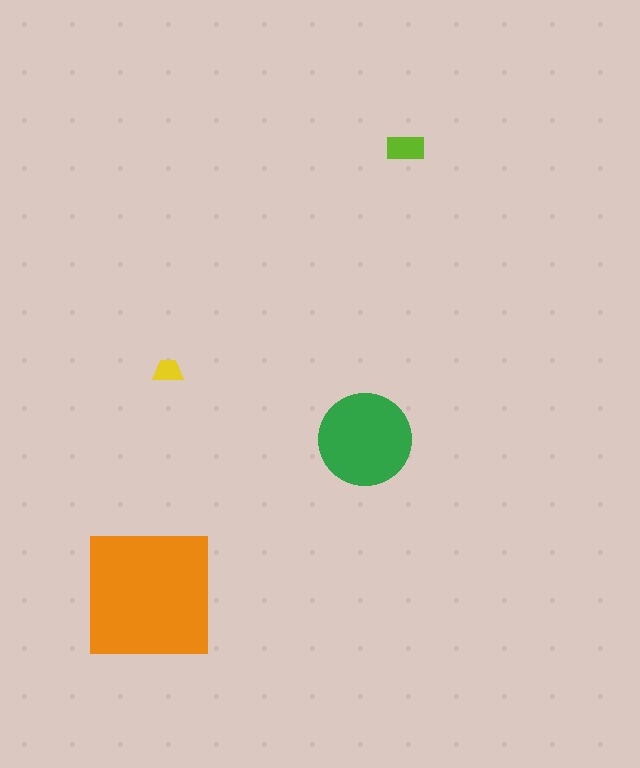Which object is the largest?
The orange square.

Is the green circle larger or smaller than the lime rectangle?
Larger.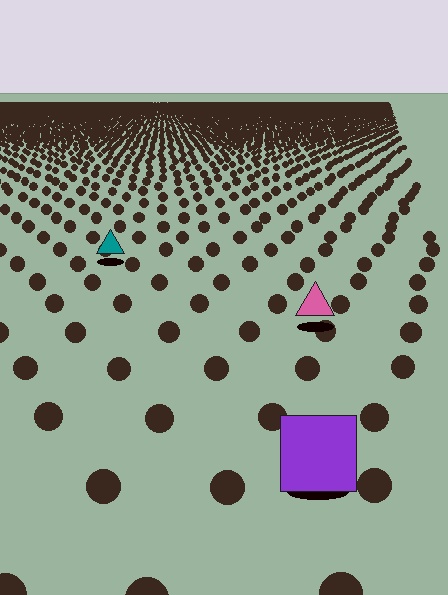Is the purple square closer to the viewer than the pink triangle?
Yes. The purple square is closer — you can tell from the texture gradient: the ground texture is coarser near it.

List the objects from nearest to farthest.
From nearest to farthest: the purple square, the pink triangle, the teal triangle.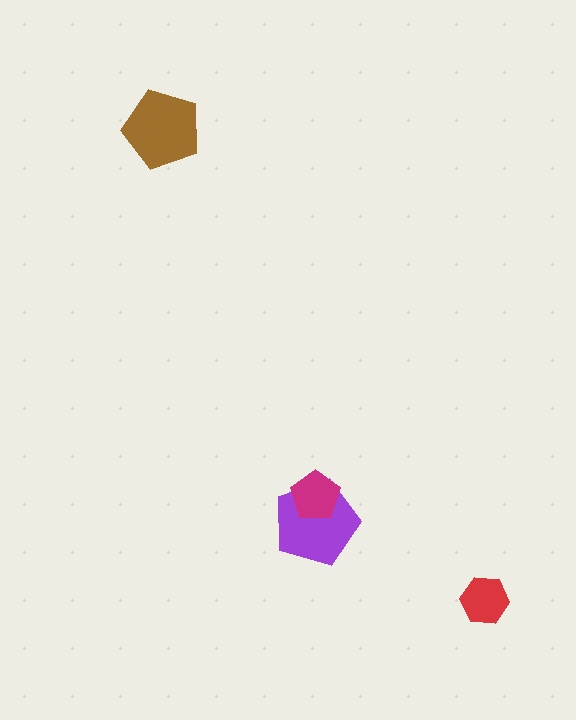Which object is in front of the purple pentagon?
The magenta pentagon is in front of the purple pentagon.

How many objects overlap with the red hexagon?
0 objects overlap with the red hexagon.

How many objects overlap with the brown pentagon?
0 objects overlap with the brown pentagon.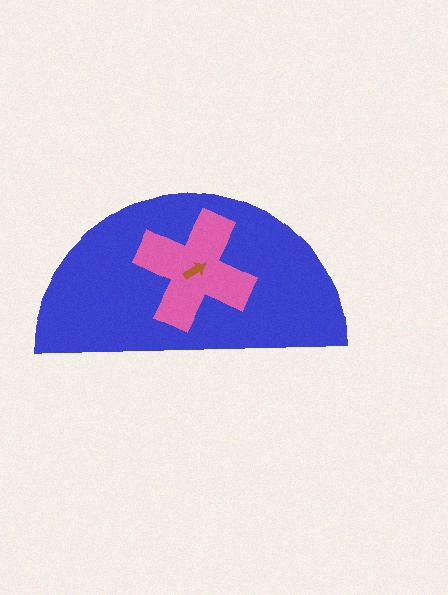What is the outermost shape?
The blue semicircle.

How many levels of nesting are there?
3.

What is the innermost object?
The brown arrow.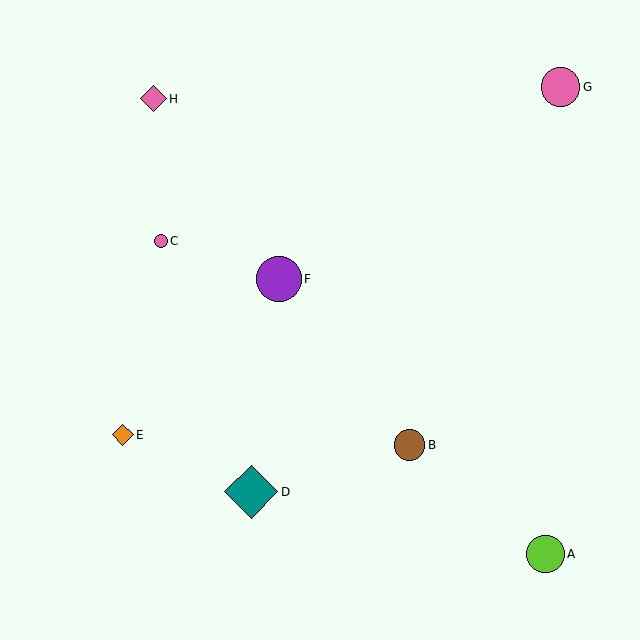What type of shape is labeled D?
Shape D is a teal diamond.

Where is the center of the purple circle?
The center of the purple circle is at (279, 279).